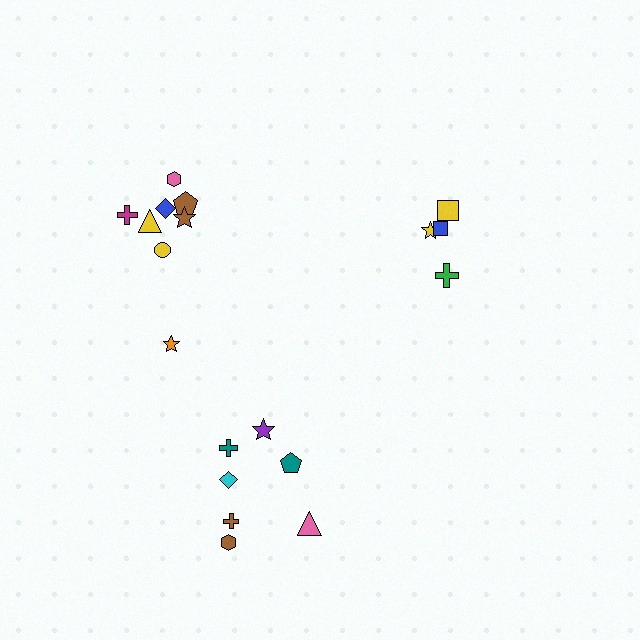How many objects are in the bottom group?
There are 7 objects.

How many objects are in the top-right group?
There are 4 objects.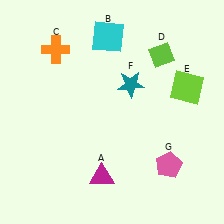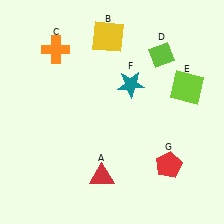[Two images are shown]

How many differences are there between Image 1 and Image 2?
There are 3 differences between the two images.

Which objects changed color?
A changed from magenta to red. B changed from cyan to yellow. G changed from pink to red.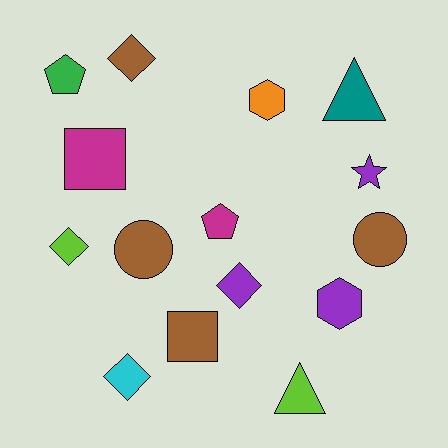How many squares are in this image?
There are 2 squares.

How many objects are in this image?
There are 15 objects.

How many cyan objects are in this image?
There is 1 cyan object.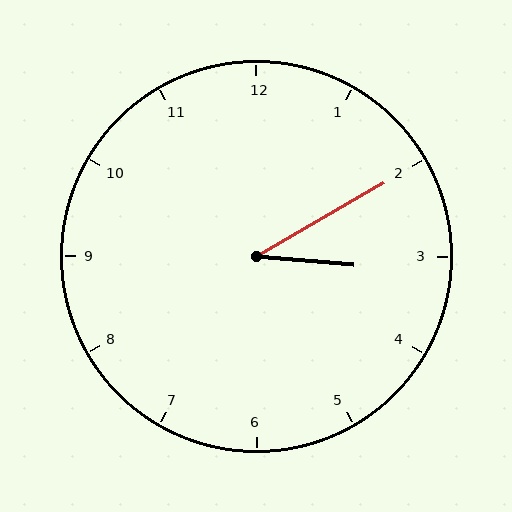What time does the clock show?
3:10.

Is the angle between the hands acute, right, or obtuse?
It is acute.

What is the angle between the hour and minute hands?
Approximately 35 degrees.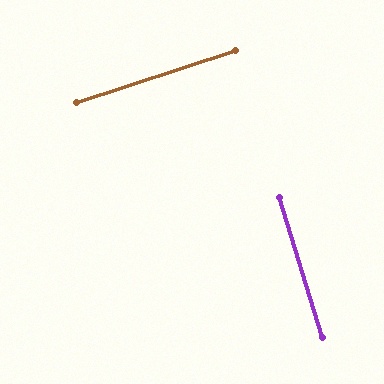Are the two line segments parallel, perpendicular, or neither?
Perpendicular — they meet at approximately 89°.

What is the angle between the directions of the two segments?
Approximately 89 degrees.